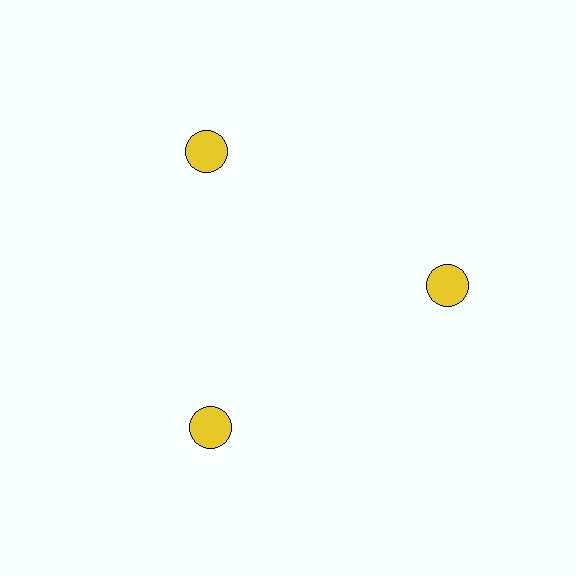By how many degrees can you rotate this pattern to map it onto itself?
The pattern maps onto itself every 120 degrees of rotation.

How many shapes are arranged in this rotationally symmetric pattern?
There are 3 shapes, arranged in 3 groups of 1.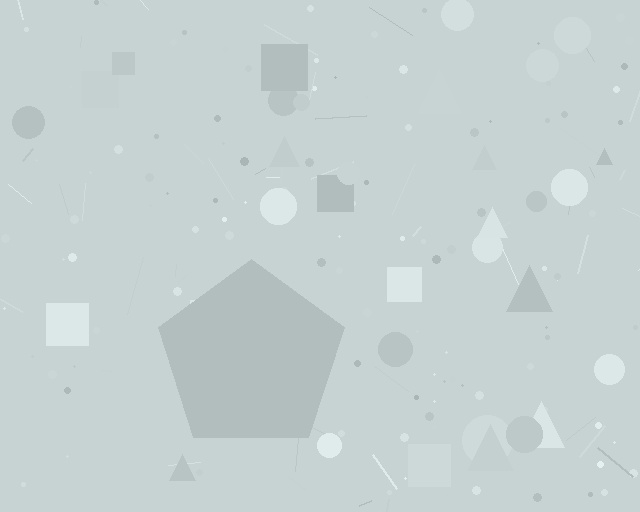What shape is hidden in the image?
A pentagon is hidden in the image.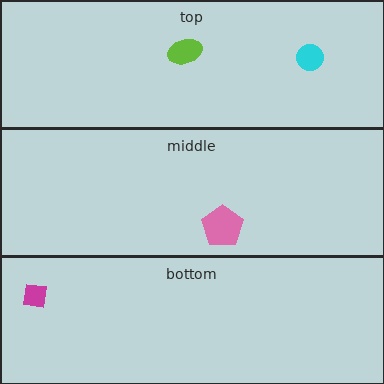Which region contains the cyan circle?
The top region.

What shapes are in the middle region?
The pink pentagon.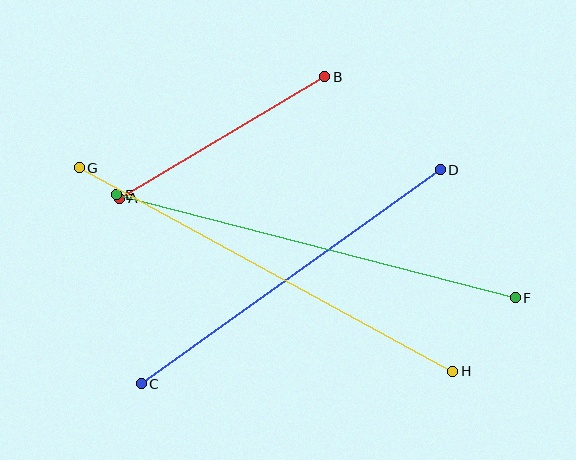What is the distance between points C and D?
The distance is approximately 368 pixels.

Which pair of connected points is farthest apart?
Points G and H are farthest apart.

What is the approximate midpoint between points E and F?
The midpoint is at approximately (316, 246) pixels.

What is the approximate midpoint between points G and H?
The midpoint is at approximately (266, 269) pixels.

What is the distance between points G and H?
The distance is approximately 426 pixels.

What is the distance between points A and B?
The distance is approximately 238 pixels.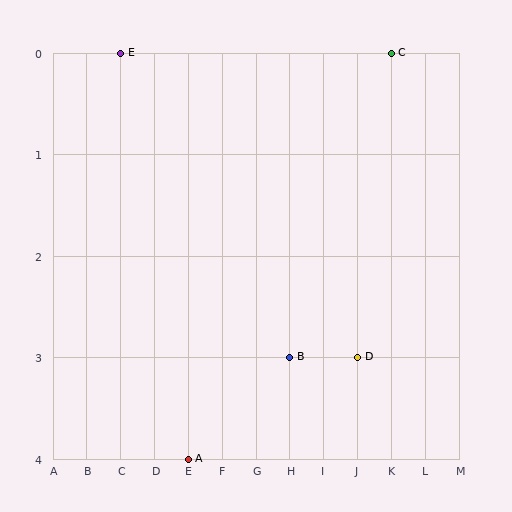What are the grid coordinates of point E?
Point E is at grid coordinates (C, 0).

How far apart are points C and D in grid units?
Points C and D are 1 column and 3 rows apart (about 3.2 grid units diagonally).